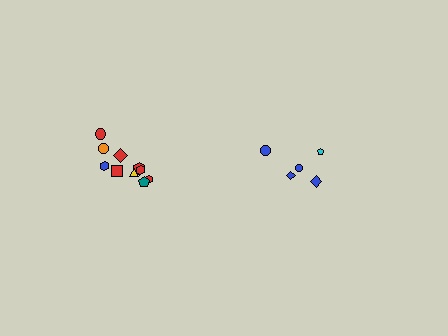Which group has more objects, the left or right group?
The left group.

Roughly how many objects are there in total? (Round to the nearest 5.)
Roughly 15 objects in total.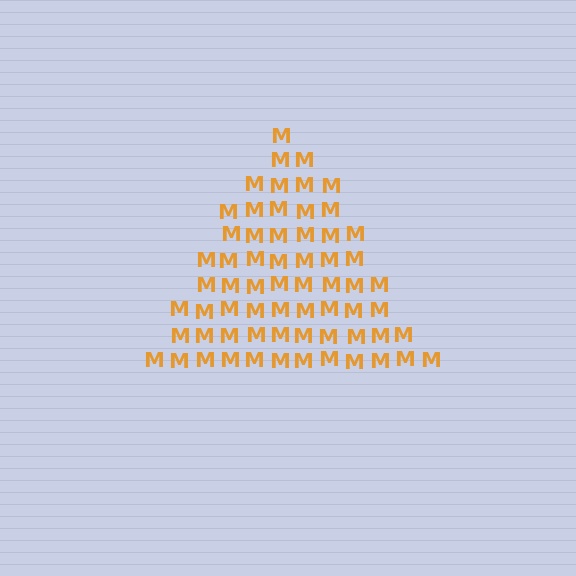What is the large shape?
The large shape is a triangle.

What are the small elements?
The small elements are letter M's.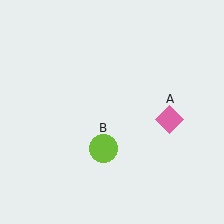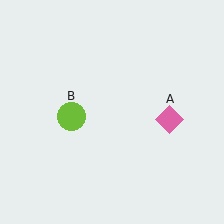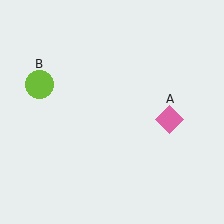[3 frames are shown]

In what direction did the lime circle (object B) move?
The lime circle (object B) moved up and to the left.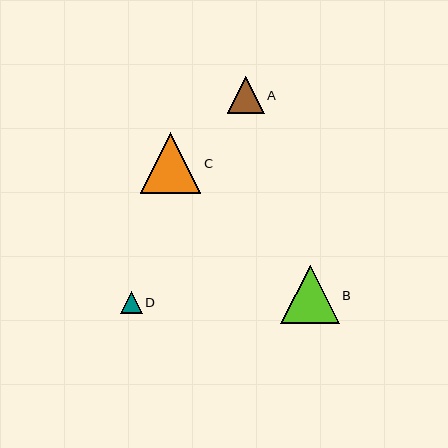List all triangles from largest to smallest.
From largest to smallest: C, B, A, D.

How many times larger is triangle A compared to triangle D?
Triangle A is approximately 1.7 times the size of triangle D.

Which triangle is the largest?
Triangle C is the largest with a size of approximately 61 pixels.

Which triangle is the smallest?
Triangle D is the smallest with a size of approximately 22 pixels.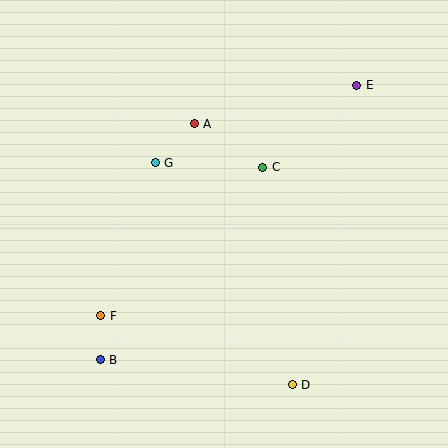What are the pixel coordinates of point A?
Point A is at (194, 124).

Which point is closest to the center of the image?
Point C at (263, 167) is closest to the center.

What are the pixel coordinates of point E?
Point E is at (357, 85).